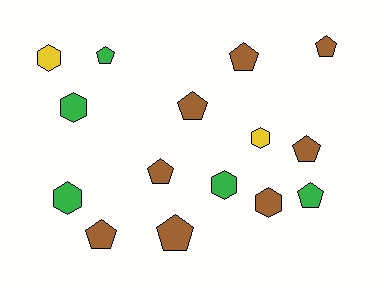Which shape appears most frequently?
Pentagon, with 9 objects.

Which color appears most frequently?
Brown, with 8 objects.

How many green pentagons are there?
There are 2 green pentagons.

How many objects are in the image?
There are 15 objects.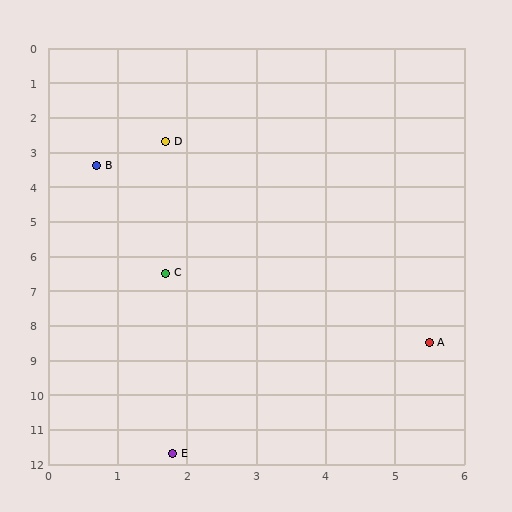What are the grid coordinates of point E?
Point E is at approximately (1.8, 11.7).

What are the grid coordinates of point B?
Point B is at approximately (0.7, 3.4).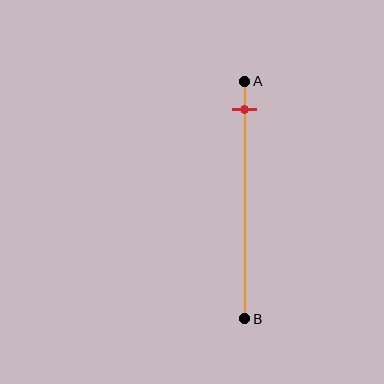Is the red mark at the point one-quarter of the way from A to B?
No, the mark is at about 10% from A, not at the 25% one-quarter point.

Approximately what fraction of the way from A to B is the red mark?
The red mark is approximately 10% of the way from A to B.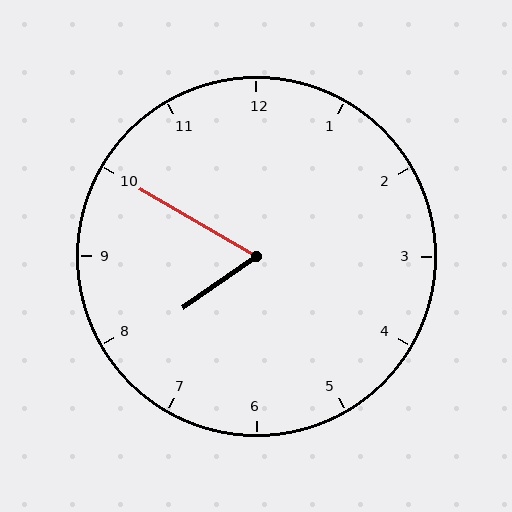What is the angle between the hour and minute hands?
Approximately 65 degrees.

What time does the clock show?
7:50.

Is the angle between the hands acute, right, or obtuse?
It is acute.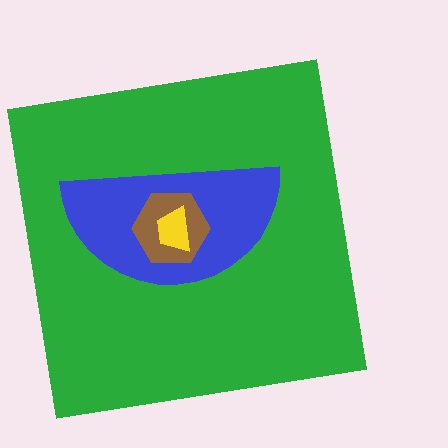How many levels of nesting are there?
4.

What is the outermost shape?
The green square.